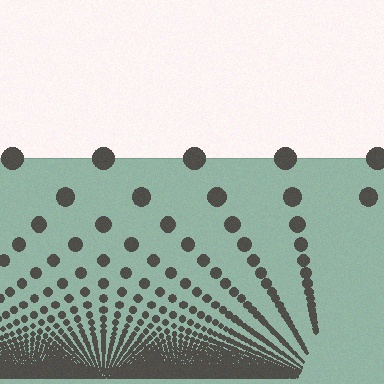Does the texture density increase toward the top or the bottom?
Density increases toward the bottom.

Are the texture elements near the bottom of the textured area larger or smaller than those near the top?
Smaller. The gradient is inverted — elements near the bottom are smaller and denser.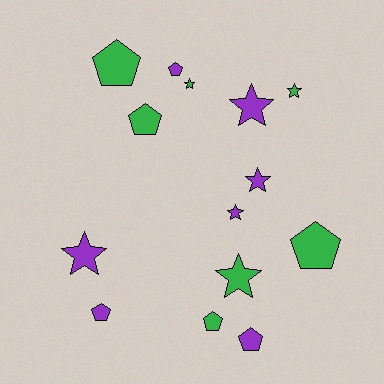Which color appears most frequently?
Green, with 7 objects.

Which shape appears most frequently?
Pentagon, with 7 objects.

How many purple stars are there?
There are 4 purple stars.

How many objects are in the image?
There are 14 objects.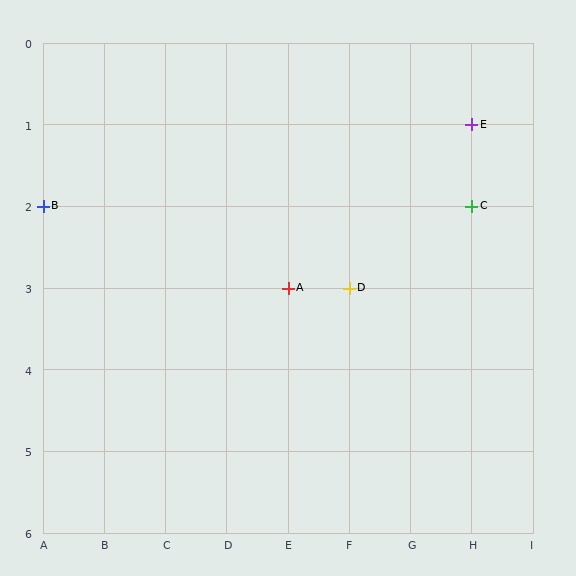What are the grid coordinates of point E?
Point E is at grid coordinates (H, 1).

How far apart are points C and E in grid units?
Points C and E are 1 row apart.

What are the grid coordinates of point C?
Point C is at grid coordinates (H, 2).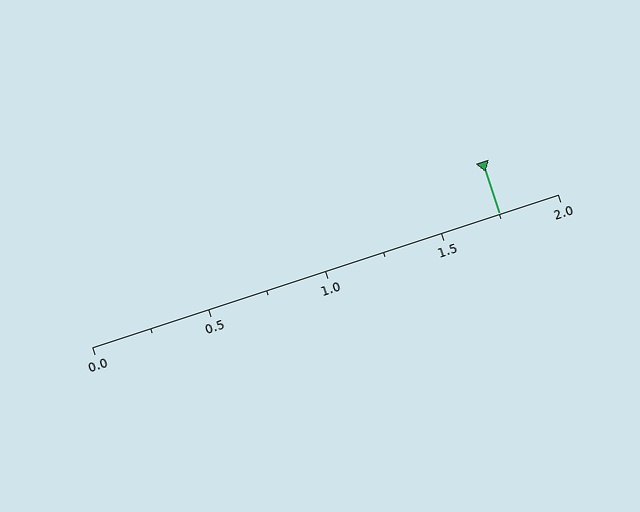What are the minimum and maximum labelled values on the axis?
The axis runs from 0.0 to 2.0.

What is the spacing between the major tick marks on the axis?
The major ticks are spaced 0.5 apart.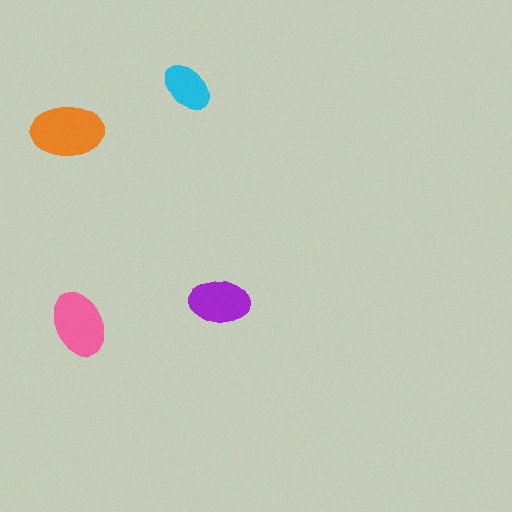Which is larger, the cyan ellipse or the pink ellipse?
The pink one.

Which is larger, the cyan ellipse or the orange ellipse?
The orange one.